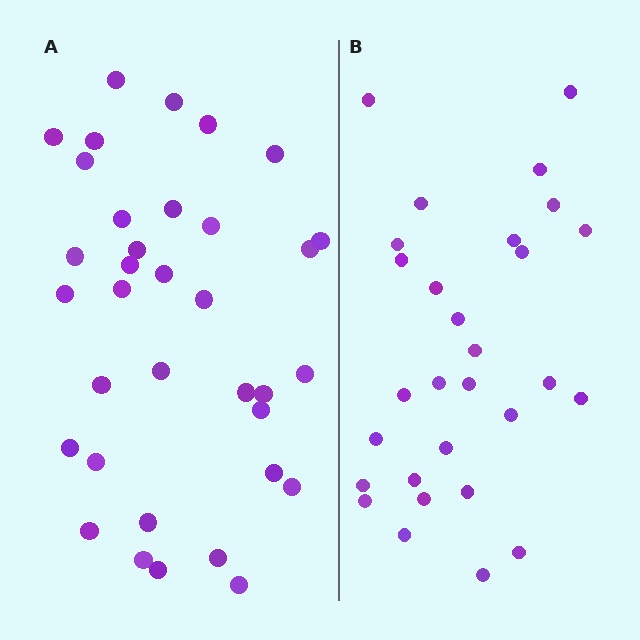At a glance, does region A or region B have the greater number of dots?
Region A (the left region) has more dots.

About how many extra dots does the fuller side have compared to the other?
Region A has about 6 more dots than region B.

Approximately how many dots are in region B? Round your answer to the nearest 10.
About 30 dots. (The exact count is 29, which rounds to 30.)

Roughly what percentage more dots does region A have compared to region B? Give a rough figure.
About 20% more.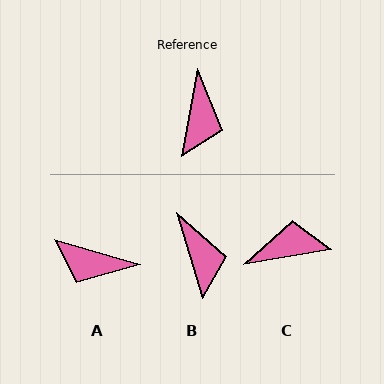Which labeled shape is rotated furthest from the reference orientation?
C, about 110 degrees away.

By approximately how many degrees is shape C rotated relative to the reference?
Approximately 110 degrees counter-clockwise.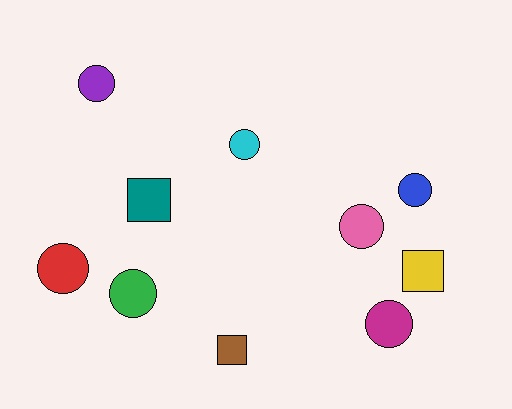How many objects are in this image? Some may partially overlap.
There are 10 objects.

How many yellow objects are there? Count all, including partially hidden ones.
There is 1 yellow object.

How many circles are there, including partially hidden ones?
There are 7 circles.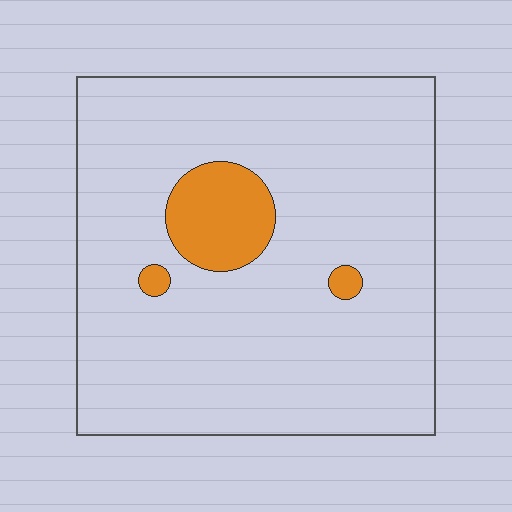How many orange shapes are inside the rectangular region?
3.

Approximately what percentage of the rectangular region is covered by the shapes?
Approximately 10%.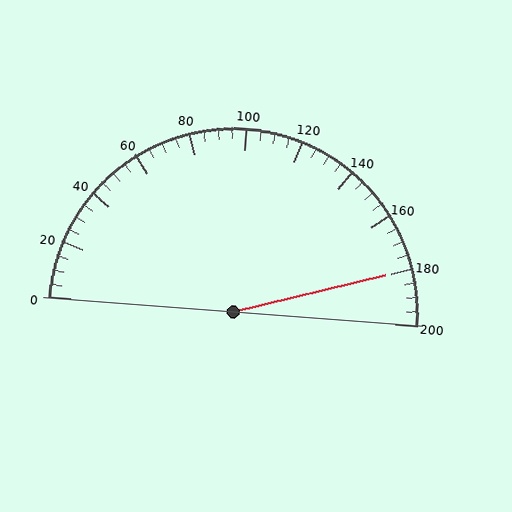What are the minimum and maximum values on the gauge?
The gauge ranges from 0 to 200.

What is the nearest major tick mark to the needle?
The nearest major tick mark is 180.